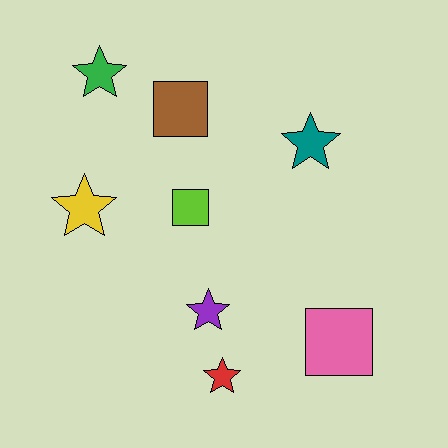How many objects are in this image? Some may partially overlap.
There are 8 objects.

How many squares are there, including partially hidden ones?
There are 3 squares.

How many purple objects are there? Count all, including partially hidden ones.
There is 1 purple object.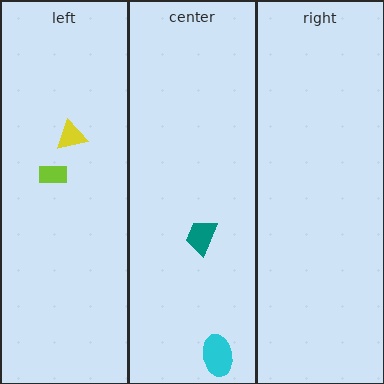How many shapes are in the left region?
2.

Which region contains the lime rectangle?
The left region.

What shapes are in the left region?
The yellow triangle, the lime rectangle.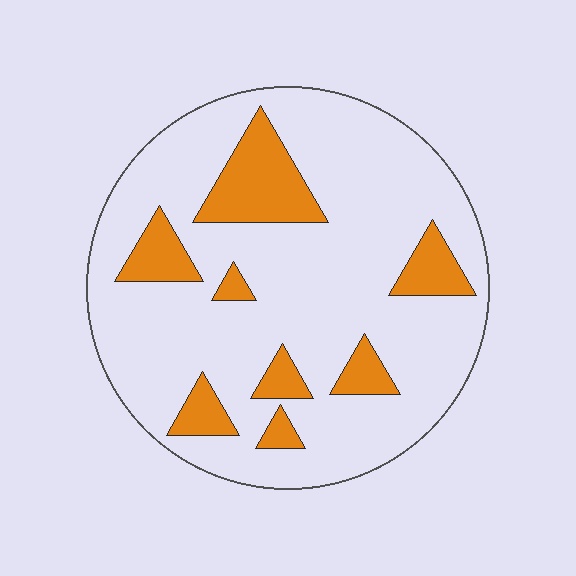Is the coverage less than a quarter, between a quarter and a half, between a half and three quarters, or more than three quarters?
Less than a quarter.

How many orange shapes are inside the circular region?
8.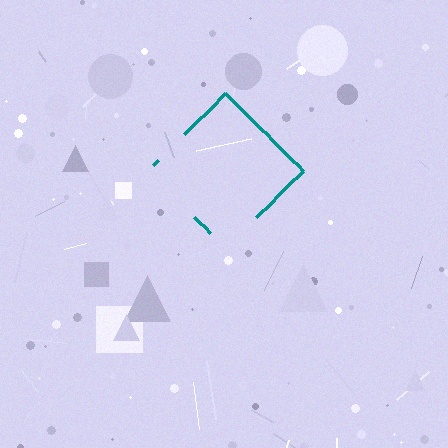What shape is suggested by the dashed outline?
The dashed outline suggests a diamond.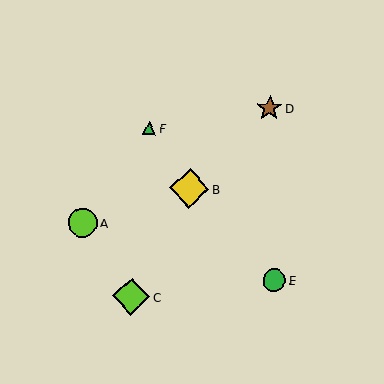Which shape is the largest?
The yellow diamond (labeled B) is the largest.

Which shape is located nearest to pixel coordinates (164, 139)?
The green triangle (labeled F) at (149, 128) is nearest to that location.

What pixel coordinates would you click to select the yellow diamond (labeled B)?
Click at (189, 188) to select the yellow diamond B.